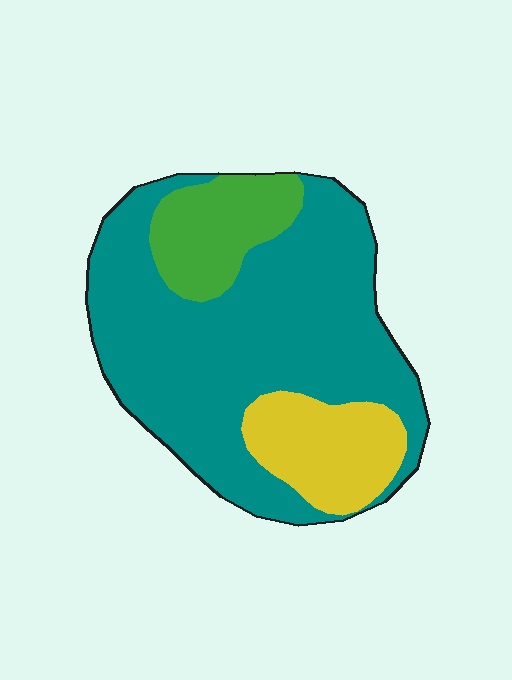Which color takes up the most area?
Teal, at roughly 70%.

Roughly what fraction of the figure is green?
Green covers 15% of the figure.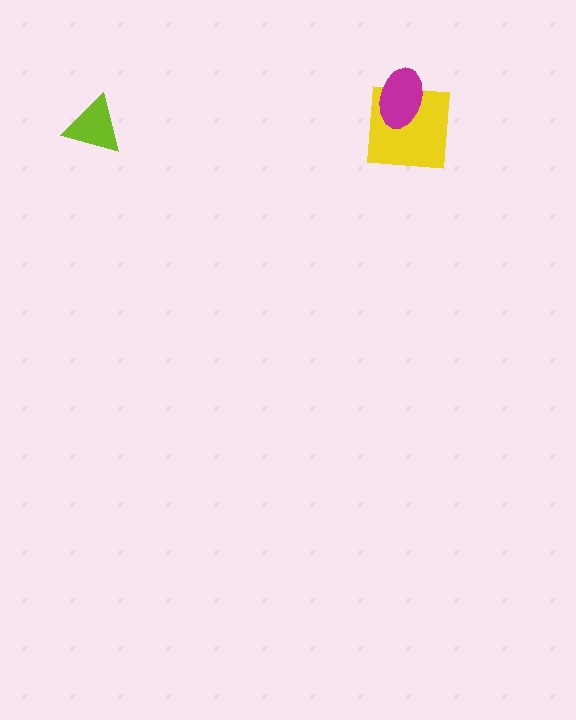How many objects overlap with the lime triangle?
0 objects overlap with the lime triangle.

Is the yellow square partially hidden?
Yes, it is partially covered by another shape.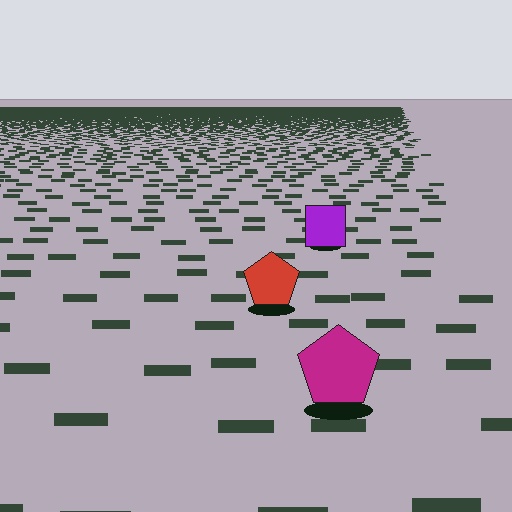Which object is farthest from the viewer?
The purple square is farthest from the viewer. It appears smaller and the ground texture around it is denser.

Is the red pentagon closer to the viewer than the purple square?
Yes. The red pentagon is closer — you can tell from the texture gradient: the ground texture is coarser near it.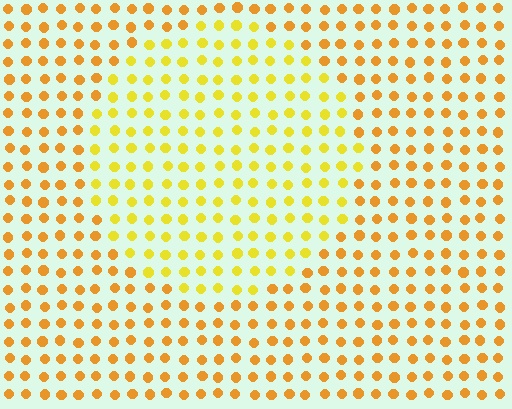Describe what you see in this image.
The image is filled with small orange elements in a uniform arrangement. A circle-shaped region is visible where the elements are tinted to a slightly different hue, forming a subtle color boundary.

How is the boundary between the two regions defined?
The boundary is defined purely by a slight shift in hue (about 23 degrees). Spacing, size, and orientation are identical on both sides.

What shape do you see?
I see a circle.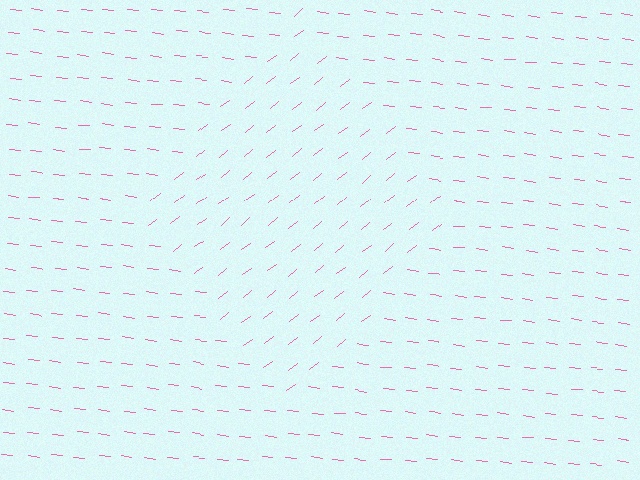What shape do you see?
I see a diamond.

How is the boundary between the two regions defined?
The boundary is defined purely by a change in line orientation (approximately 45 degrees difference). All lines are the same color and thickness.